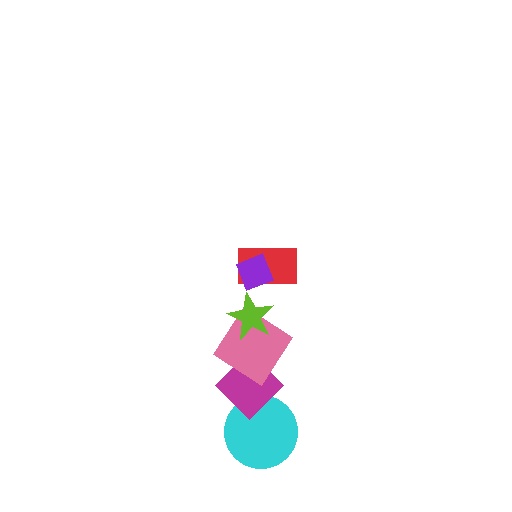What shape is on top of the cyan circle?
The magenta diamond is on top of the cyan circle.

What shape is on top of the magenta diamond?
The pink diamond is on top of the magenta diamond.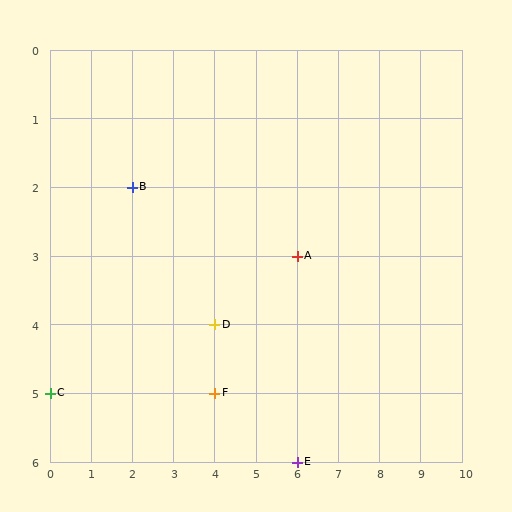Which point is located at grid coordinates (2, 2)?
Point B is at (2, 2).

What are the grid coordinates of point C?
Point C is at grid coordinates (0, 5).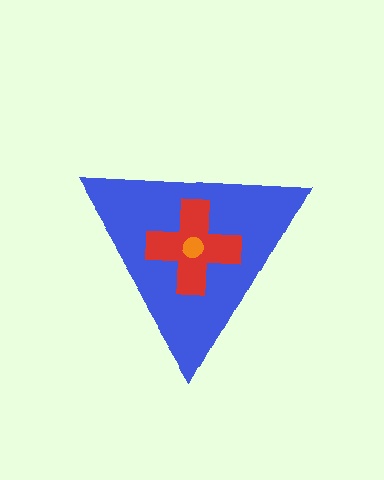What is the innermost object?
The orange circle.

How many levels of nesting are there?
3.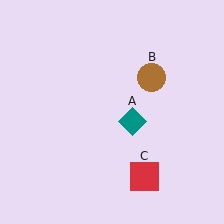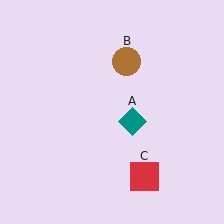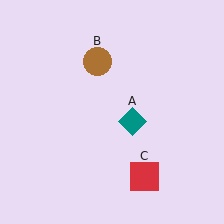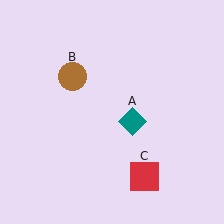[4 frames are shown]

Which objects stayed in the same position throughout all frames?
Teal diamond (object A) and red square (object C) remained stationary.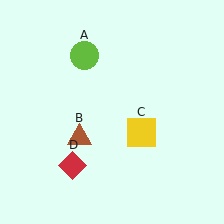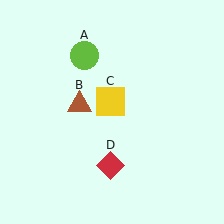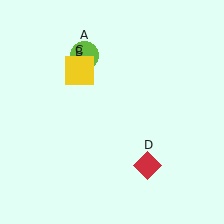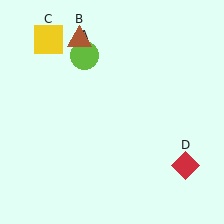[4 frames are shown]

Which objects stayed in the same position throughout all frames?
Lime circle (object A) remained stationary.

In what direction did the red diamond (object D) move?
The red diamond (object D) moved right.